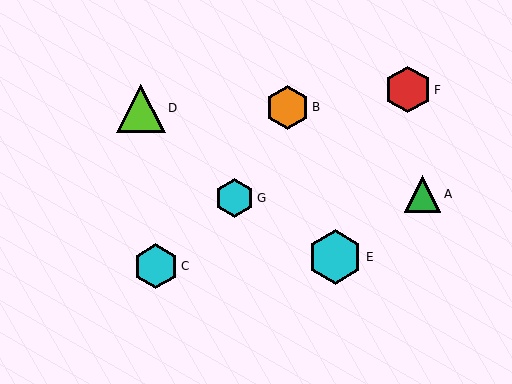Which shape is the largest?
The cyan hexagon (labeled E) is the largest.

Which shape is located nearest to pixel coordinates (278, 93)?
The orange hexagon (labeled B) at (287, 107) is nearest to that location.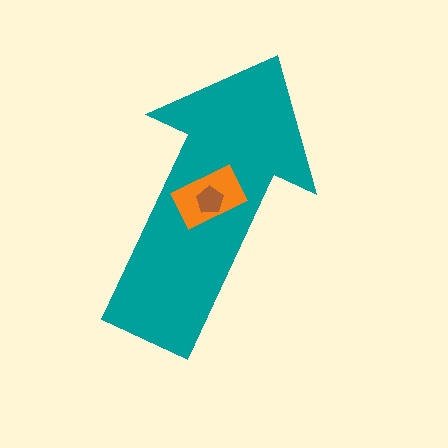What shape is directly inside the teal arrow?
The orange rectangle.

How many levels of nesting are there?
3.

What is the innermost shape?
The brown pentagon.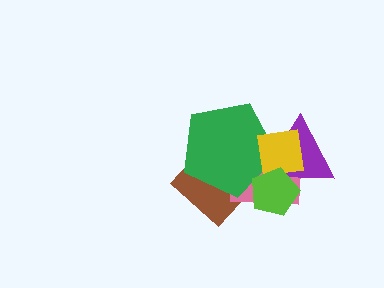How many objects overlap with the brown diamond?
3 objects overlap with the brown diamond.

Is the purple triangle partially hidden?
Yes, it is partially covered by another shape.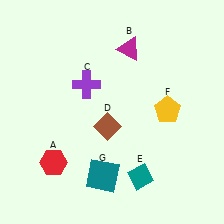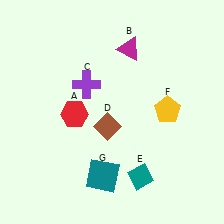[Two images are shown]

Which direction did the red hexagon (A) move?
The red hexagon (A) moved up.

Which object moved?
The red hexagon (A) moved up.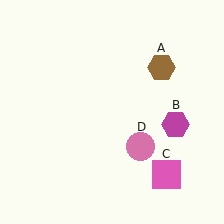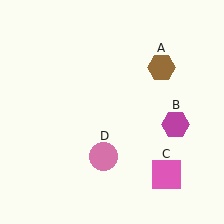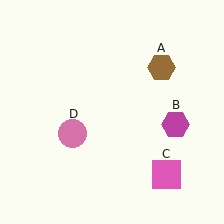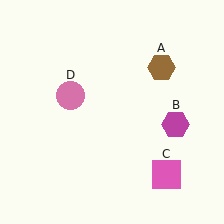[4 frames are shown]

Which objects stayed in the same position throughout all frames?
Brown hexagon (object A) and magenta hexagon (object B) and pink square (object C) remained stationary.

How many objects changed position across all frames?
1 object changed position: pink circle (object D).